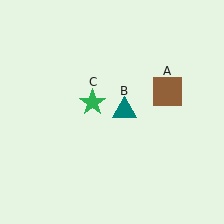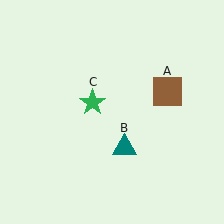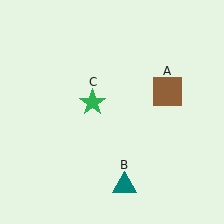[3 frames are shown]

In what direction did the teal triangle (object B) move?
The teal triangle (object B) moved down.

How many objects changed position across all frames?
1 object changed position: teal triangle (object B).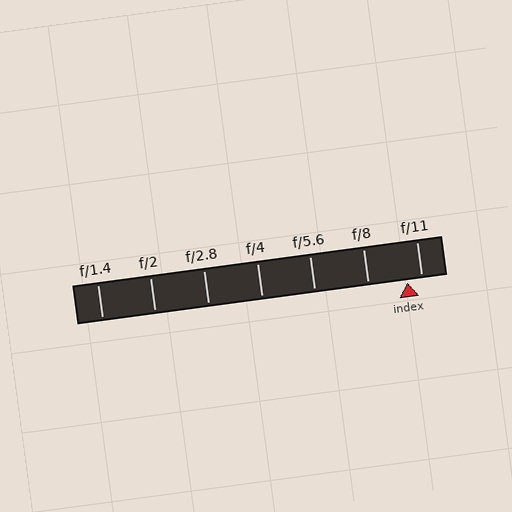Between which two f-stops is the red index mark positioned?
The index mark is between f/8 and f/11.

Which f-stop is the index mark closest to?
The index mark is closest to f/11.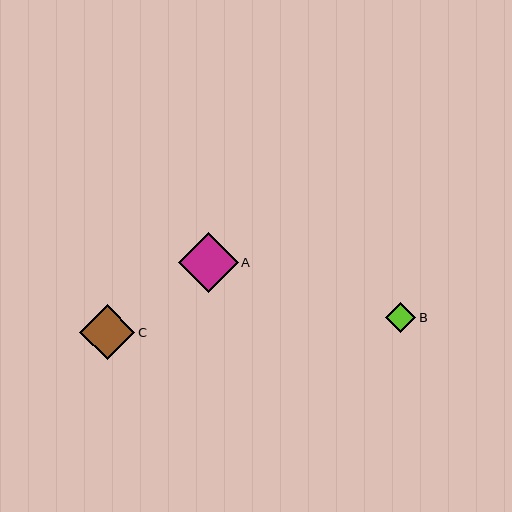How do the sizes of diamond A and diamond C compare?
Diamond A and diamond C are approximately the same size.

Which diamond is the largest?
Diamond A is the largest with a size of approximately 60 pixels.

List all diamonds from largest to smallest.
From largest to smallest: A, C, B.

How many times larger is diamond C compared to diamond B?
Diamond C is approximately 1.8 times the size of diamond B.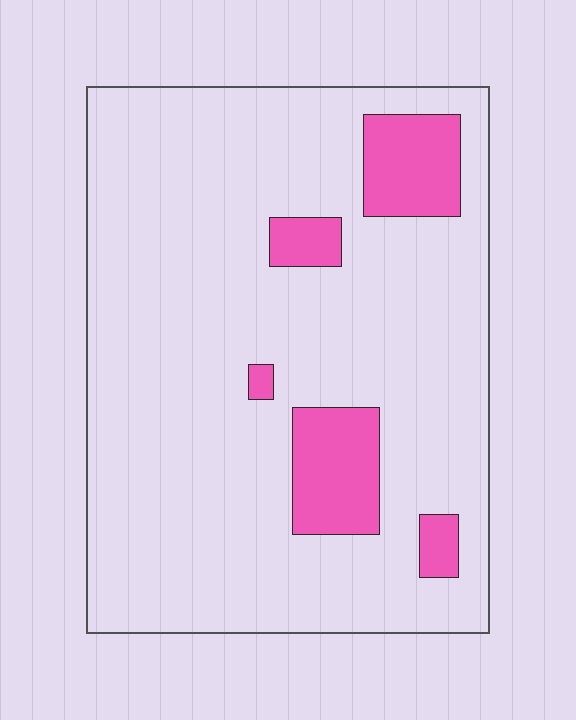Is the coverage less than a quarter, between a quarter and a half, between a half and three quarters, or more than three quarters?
Less than a quarter.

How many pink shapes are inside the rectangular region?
5.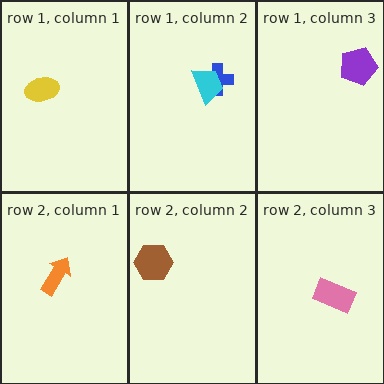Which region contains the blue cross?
The row 1, column 2 region.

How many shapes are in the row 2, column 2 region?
1.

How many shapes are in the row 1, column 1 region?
1.